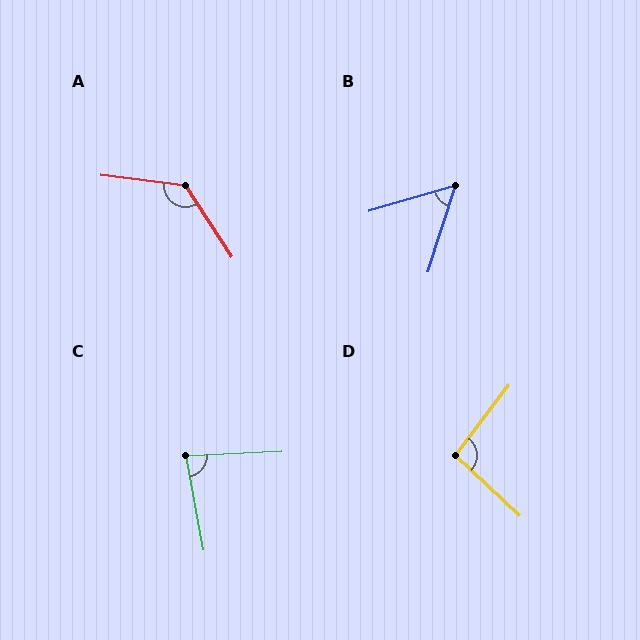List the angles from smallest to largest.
B (56°), C (82°), D (97°), A (131°).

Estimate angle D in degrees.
Approximately 97 degrees.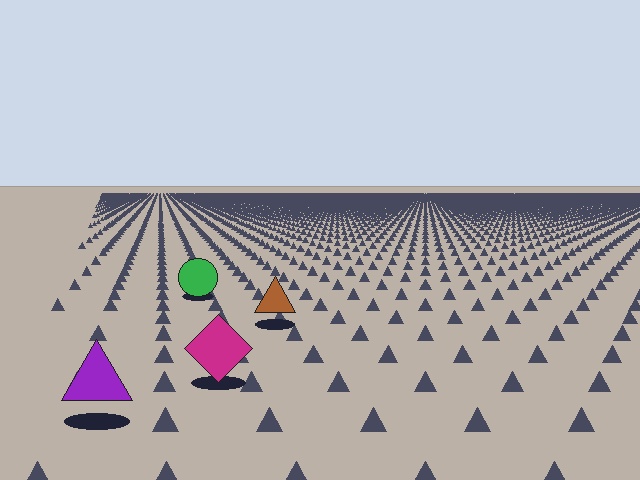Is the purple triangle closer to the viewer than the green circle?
Yes. The purple triangle is closer — you can tell from the texture gradient: the ground texture is coarser near it.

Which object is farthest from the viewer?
The green circle is farthest from the viewer. It appears smaller and the ground texture around it is denser.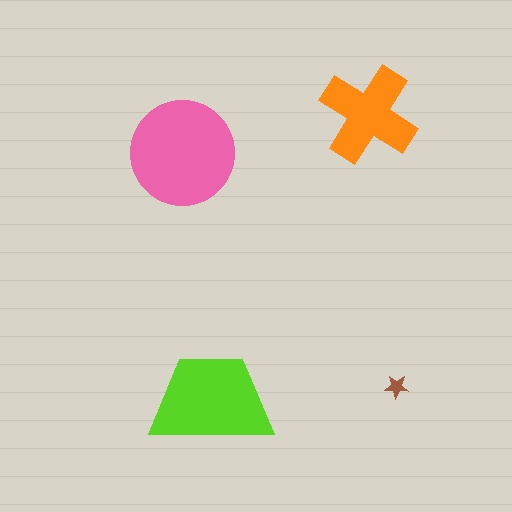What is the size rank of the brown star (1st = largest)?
4th.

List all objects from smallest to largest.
The brown star, the orange cross, the lime trapezoid, the pink circle.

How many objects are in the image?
There are 4 objects in the image.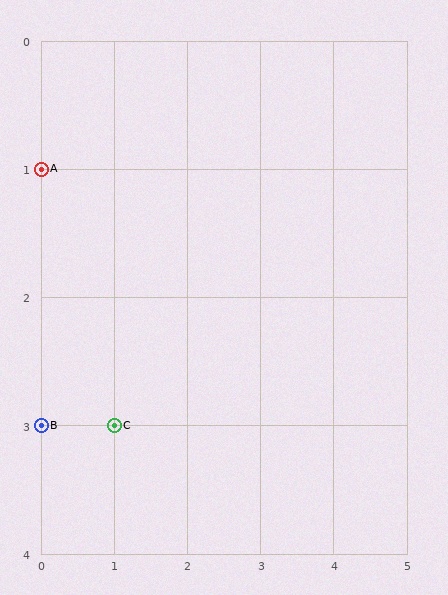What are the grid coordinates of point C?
Point C is at grid coordinates (1, 3).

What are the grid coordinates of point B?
Point B is at grid coordinates (0, 3).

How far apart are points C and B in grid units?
Points C and B are 1 column apart.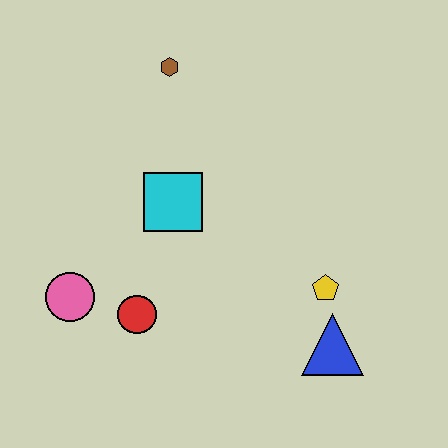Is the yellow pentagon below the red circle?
No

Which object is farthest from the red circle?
The brown hexagon is farthest from the red circle.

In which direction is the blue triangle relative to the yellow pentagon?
The blue triangle is below the yellow pentagon.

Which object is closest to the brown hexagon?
The cyan square is closest to the brown hexagon.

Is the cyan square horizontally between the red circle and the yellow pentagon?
Yes